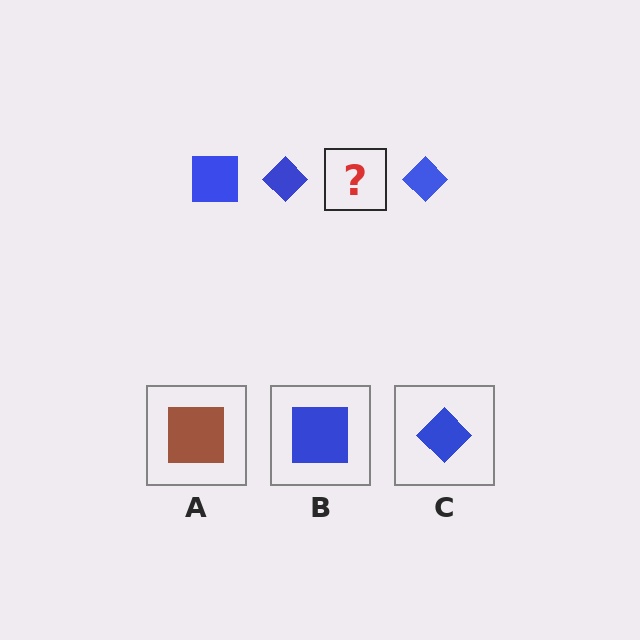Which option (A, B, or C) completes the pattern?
B.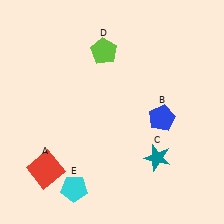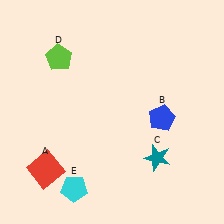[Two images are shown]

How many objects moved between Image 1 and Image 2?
1 object moved between the two images.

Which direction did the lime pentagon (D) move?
The lime pentagon (D) moved left.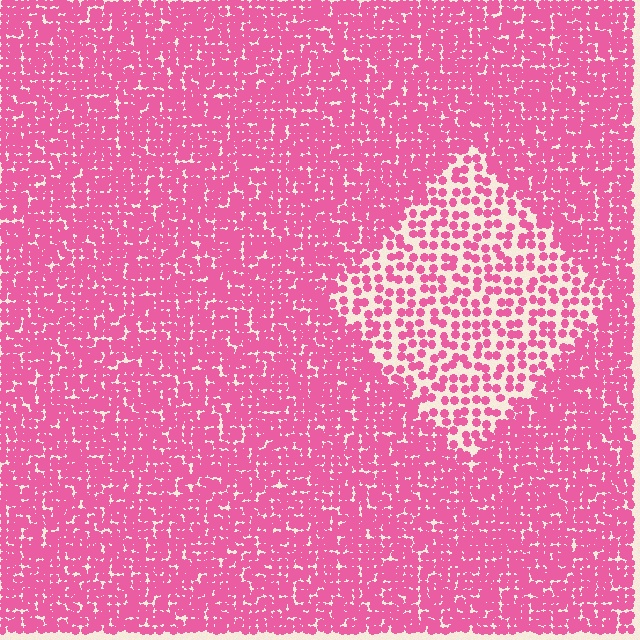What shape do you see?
I see a diamond.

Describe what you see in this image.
The image contains small pink elements arranged at two different densities. A diamond-shaped region is visible where the elements are less densely packed than the surrounding area.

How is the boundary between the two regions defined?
The boundary is defined by a change in element density (approximately 2.2x ratio). All elements are the same color, size, and shape.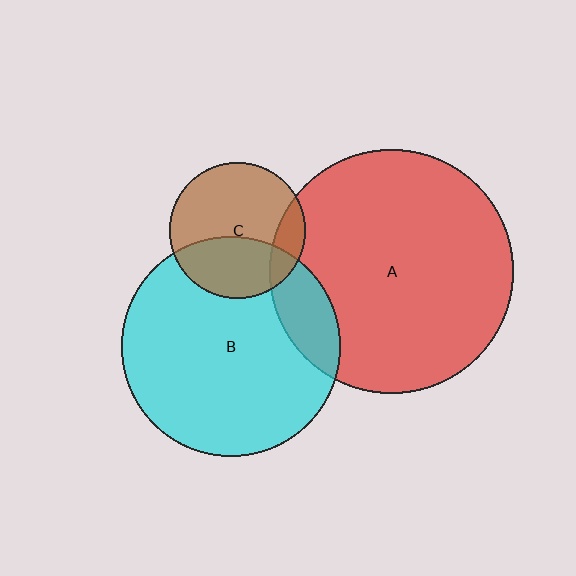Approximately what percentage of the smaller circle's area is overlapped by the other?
Approximately 15%.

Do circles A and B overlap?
Yes.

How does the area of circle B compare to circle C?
Approximately 2.6 times.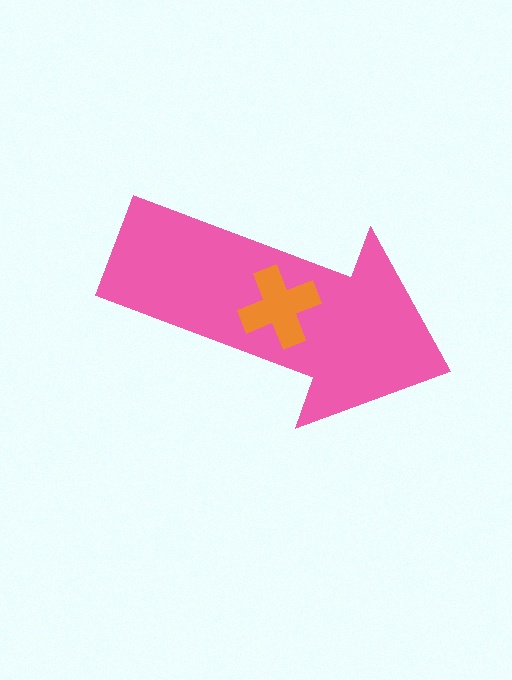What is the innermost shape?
The orange cross.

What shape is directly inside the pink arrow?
The orange cross.